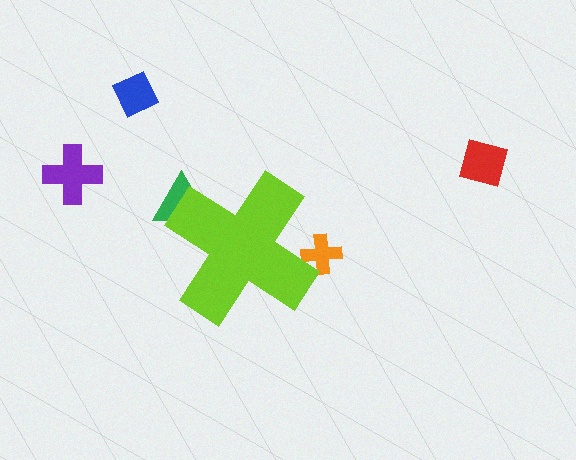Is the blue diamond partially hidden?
No, the blue diamond is fully visible.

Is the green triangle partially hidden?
Yes, the green triangle is partially hidden behind the lime cross.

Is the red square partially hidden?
No, the red square is fully visible.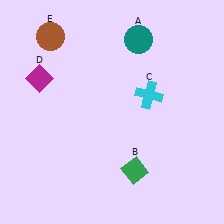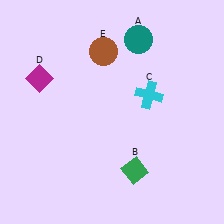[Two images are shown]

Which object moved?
The brown circle (E) moved right.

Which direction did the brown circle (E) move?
The brown circle (E) moved right.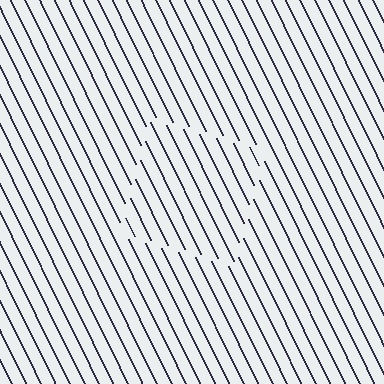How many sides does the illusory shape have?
4 sides — the line-ends trace a square.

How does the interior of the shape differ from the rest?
The interior of the shape contains the same grating, shifted by half a period — the contour is defined by the phase discontinuity where line-ends from the inner and outer gratings abut.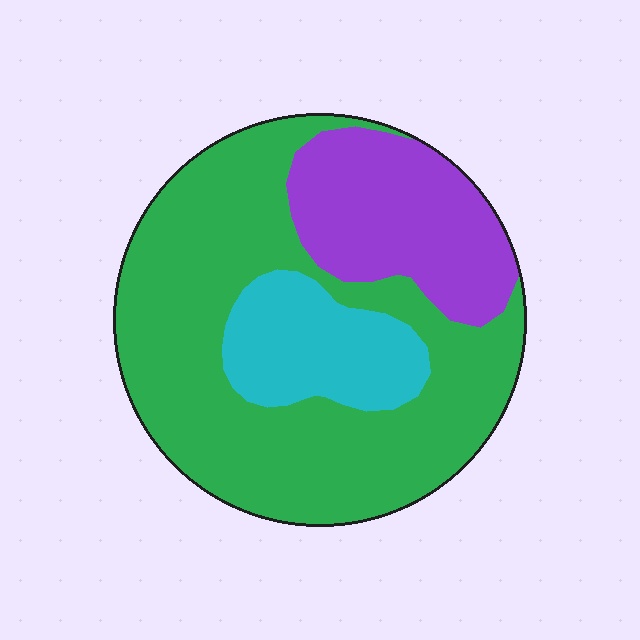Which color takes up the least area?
Cyan, at roughly 15%.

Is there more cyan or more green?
Green.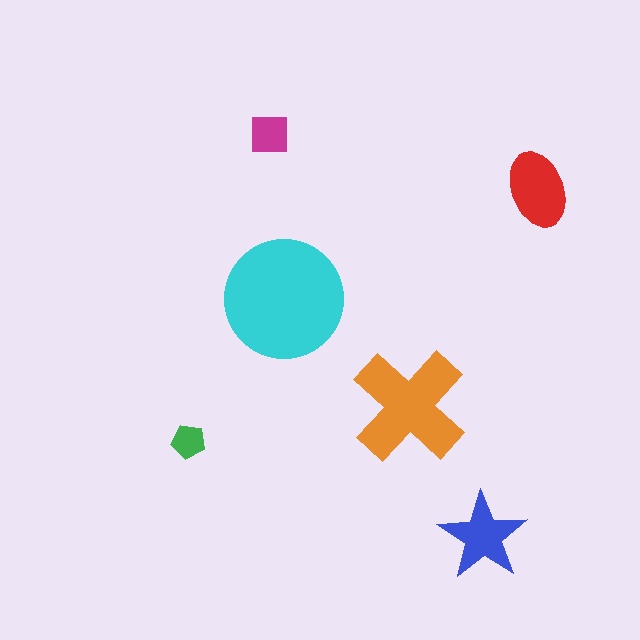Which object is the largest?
The cyan circle.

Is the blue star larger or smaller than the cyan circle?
Smaller.